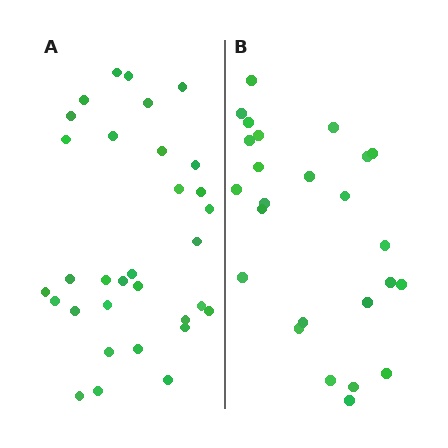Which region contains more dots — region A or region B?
Region A (the left region) has more dots.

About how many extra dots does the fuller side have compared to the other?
Region A has roughly 8 or so more dots than region B.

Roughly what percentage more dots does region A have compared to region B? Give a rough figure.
About 30% more.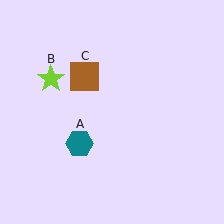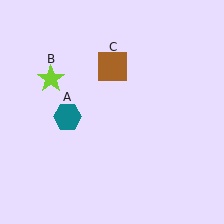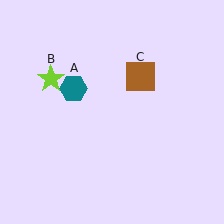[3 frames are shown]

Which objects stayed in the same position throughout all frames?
Lime star (object B) remained stationary.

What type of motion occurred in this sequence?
The teal hexagon (object A), brown square (object C) rotated clockwise around the center of the scene.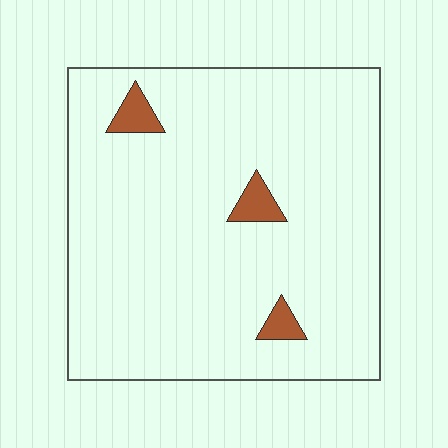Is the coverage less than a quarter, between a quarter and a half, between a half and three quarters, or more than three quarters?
Less than a quarter.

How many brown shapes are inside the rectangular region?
3.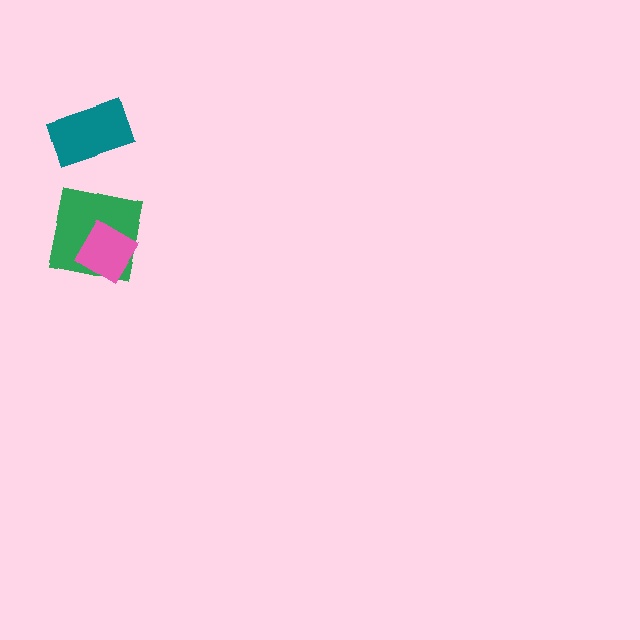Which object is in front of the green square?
The pink diamond is in front of the green square.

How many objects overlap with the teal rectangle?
0 objects overlap with the teal rectangle.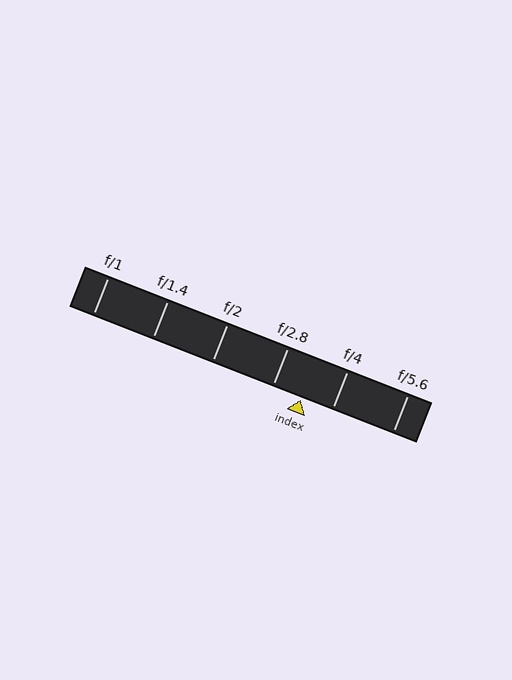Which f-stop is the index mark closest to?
The index mark is closest to f/2.8.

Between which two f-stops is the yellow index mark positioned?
The index mark is between f/2.8 and f/4.